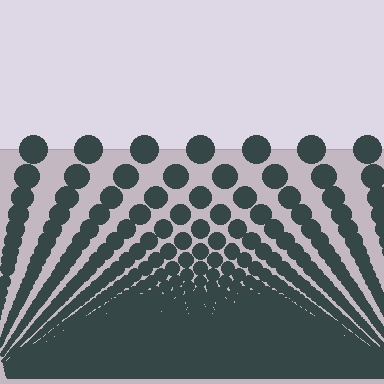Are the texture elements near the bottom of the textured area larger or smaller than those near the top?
Smaller. The gradient is inverted — elements near the bottom are smaller and denser.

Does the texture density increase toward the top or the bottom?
Density increases toward the bottom.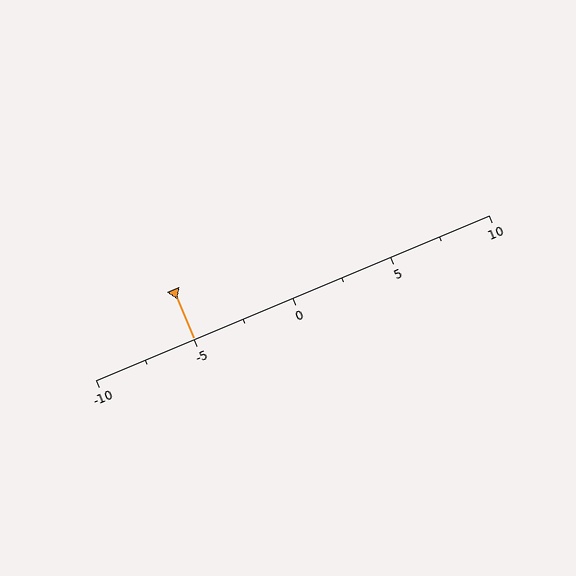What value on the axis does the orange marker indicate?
The marker indicates approximately -5.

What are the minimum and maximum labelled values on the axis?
The axis runs from -10 to 10.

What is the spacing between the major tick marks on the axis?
The major ticks are spaced 5 apart.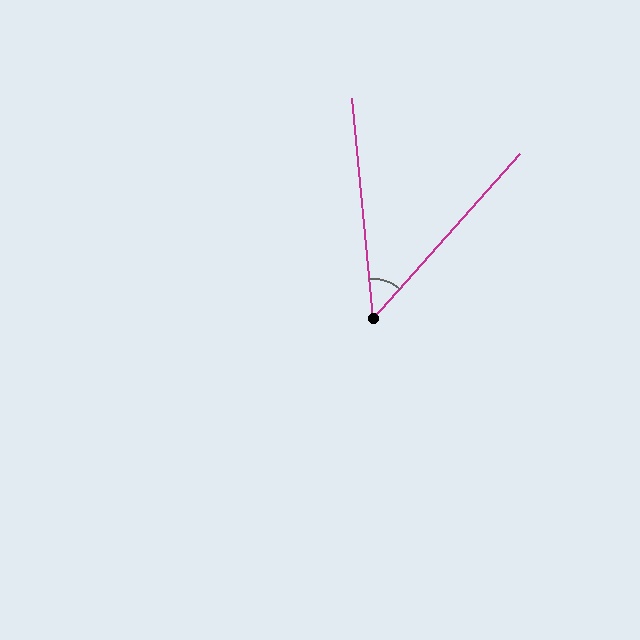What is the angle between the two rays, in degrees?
Approximately 47 degrees.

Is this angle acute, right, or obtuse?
It is acute.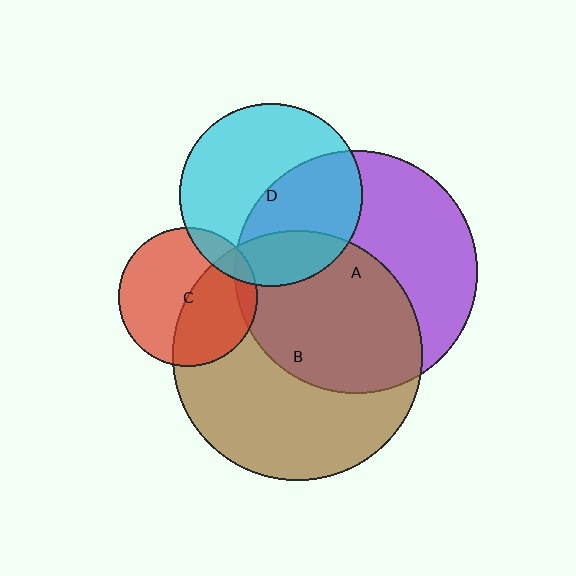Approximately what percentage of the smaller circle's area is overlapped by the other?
Approximately 20%.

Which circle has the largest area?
Circle B (brown).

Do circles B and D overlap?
Yes.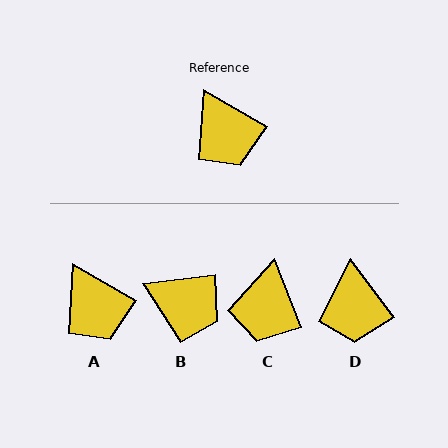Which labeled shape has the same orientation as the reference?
A.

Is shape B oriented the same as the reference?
No, it is off by about 36 degrees.